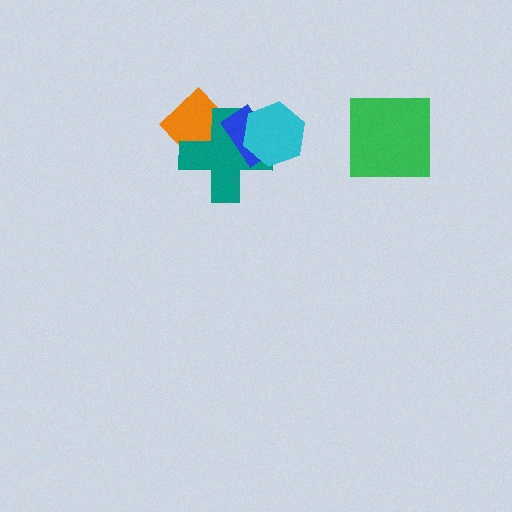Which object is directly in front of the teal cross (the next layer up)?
The blue rectangle is directly in front of the teal cross.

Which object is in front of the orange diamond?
The teal cross is in front of the orange diamond.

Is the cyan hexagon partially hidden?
No, no other shape covers it.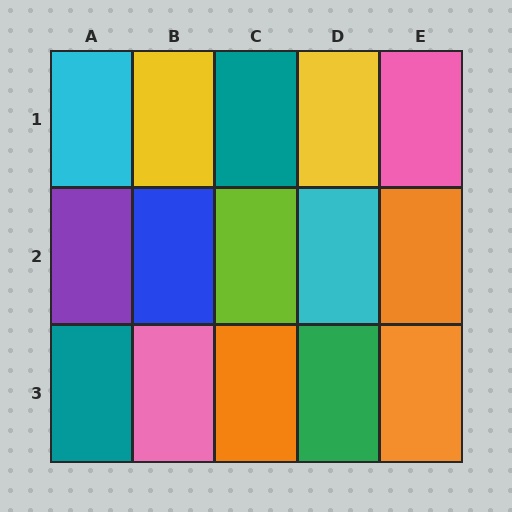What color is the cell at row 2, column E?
Orange.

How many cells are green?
1 cell is green.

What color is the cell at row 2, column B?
Blue.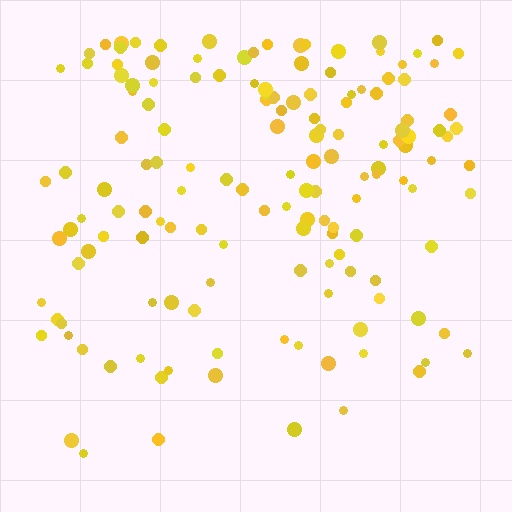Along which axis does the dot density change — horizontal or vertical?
Vertical.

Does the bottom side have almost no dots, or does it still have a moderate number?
Still a moderate number, just noticeably fewer than the top.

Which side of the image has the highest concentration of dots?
The top.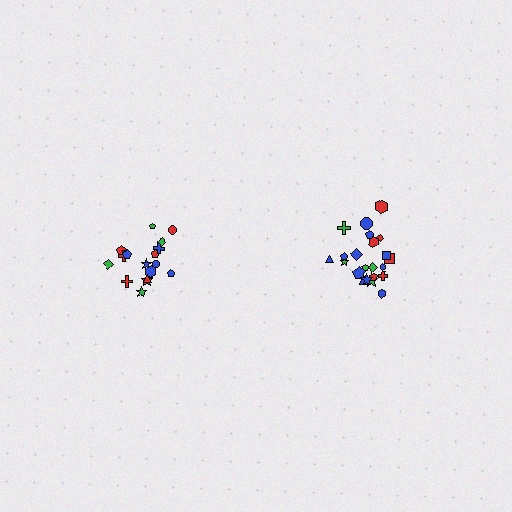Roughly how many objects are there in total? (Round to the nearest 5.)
Roughly 40 objects in total.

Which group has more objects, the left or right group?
The right group.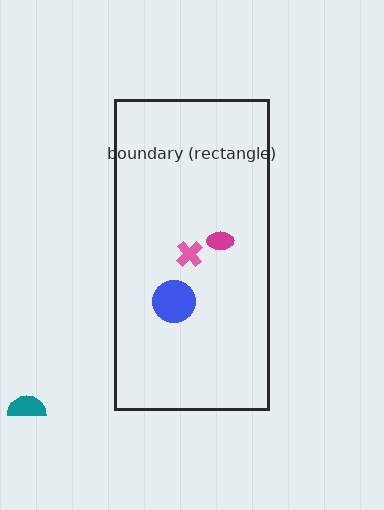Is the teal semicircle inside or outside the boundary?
Outside.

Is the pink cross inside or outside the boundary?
Inside.